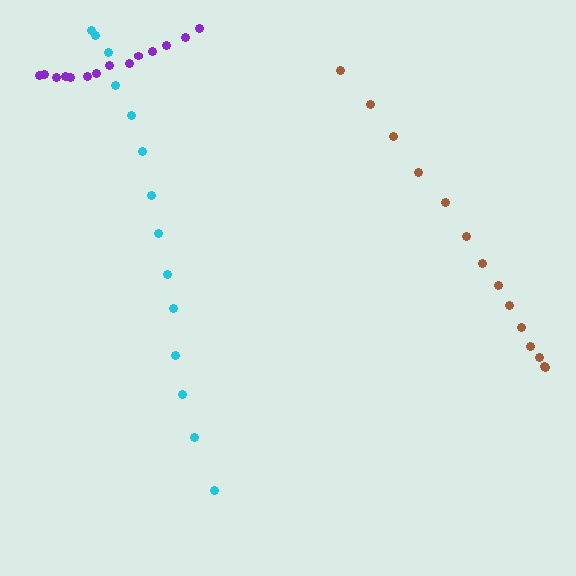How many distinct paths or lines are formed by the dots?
There are 3 distinct paths.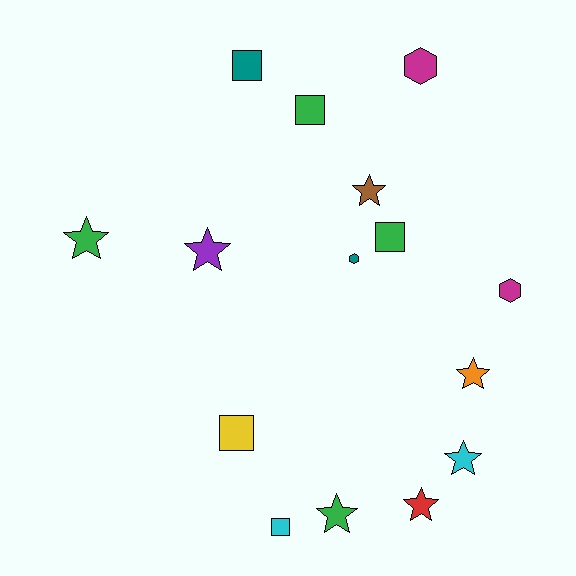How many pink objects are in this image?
There are no pink objects.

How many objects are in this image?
There are 15 objects.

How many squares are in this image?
There are 5 squares.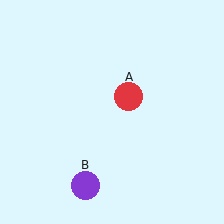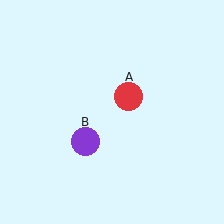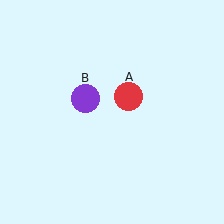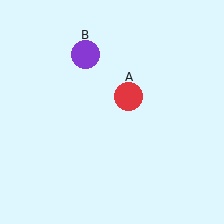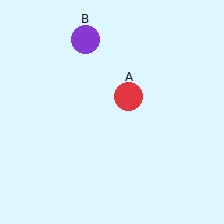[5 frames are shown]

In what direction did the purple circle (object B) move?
The purple circle (object B) moved up.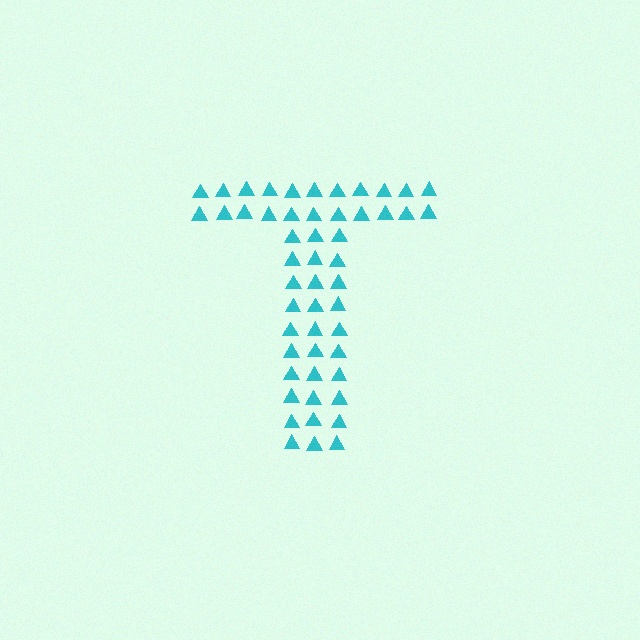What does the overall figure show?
The overall figure shows the letter T.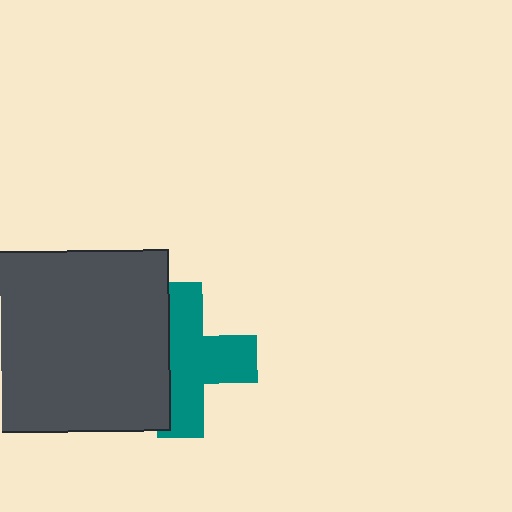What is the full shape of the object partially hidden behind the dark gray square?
The partially hidden object is a teal cross.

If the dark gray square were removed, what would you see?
You would see the complete teal cross.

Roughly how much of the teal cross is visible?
About half of it is visible (roughly 62%).